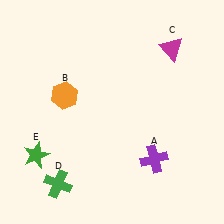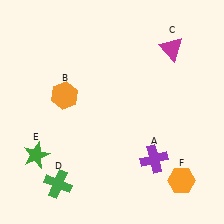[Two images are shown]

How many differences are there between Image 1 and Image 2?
There is 1 difference between the two images.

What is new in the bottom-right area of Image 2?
An orange hexagon (F) was added in the bottom-right area of Image 2.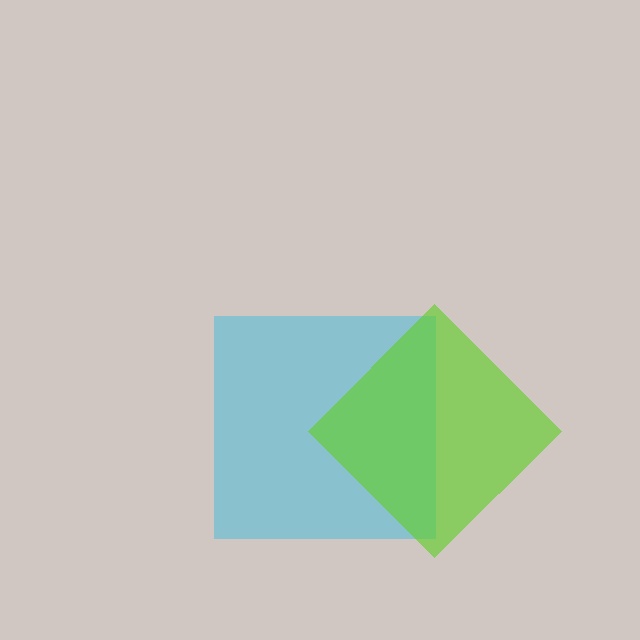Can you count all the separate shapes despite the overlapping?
Yes, there are 2 separate shapes.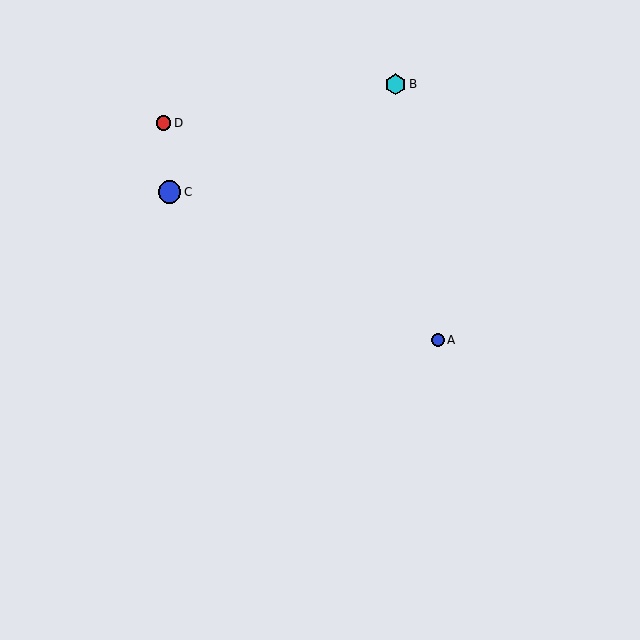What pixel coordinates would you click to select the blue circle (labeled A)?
Click at (438, 340) to select the blue circle A.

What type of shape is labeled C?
Shape C is a blue circle.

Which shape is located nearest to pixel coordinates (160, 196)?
The blue circle (labeled C) at (170, 192) is nearest to that location.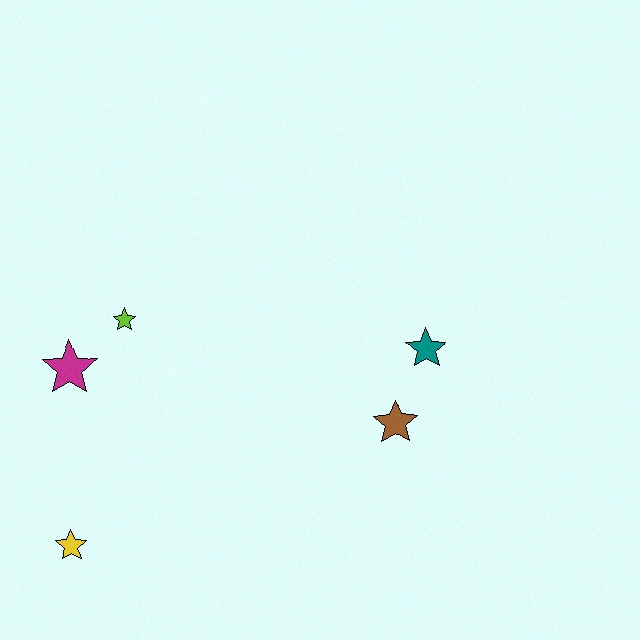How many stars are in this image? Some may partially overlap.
There are 5 stars.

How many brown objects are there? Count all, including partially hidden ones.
There is 1 brown object.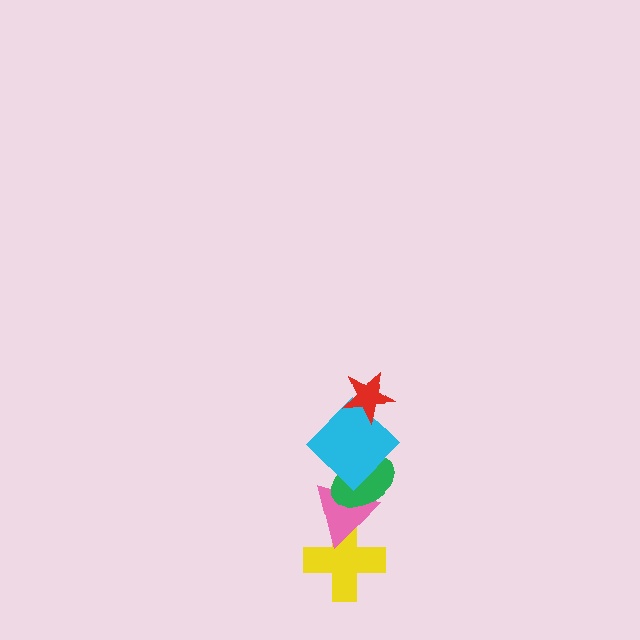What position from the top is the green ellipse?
The green ellipse is 3rd from the top.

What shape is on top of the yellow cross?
The pink triangle is on top of the yellow cross.